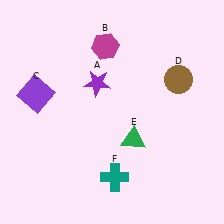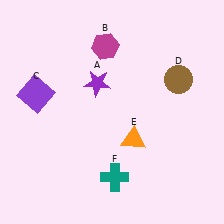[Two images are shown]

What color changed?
The triangle (E) changed from green in Image 1 to orange in Image 2.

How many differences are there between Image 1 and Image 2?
There is 1 difference between the two images.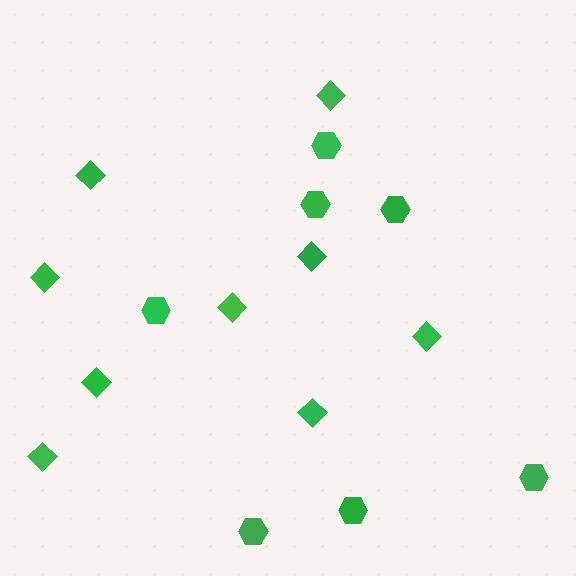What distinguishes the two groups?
There are 2 groups: one group of diamonds (9) and one group of hexagons (7).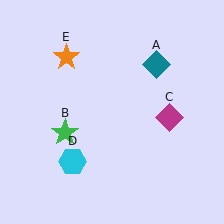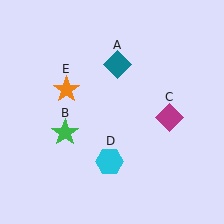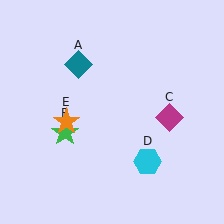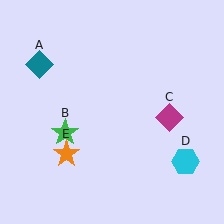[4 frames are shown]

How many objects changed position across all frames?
3 objects changed position: teal diamond (object A), cyan hexagon (object D), orange star (object E).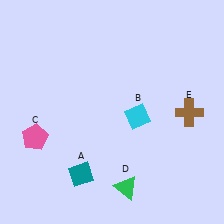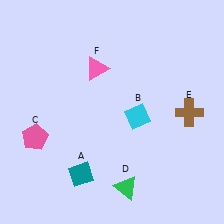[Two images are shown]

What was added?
A pink triangle (F) was added in Image 2.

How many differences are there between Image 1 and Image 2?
There is 1 difference between the two images.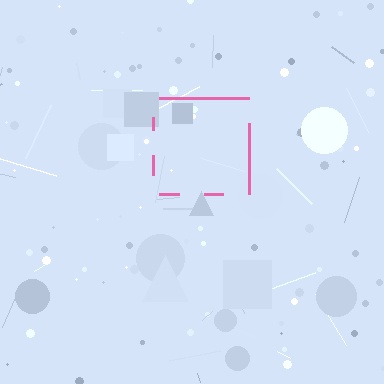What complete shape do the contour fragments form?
The contour fragments form a square.